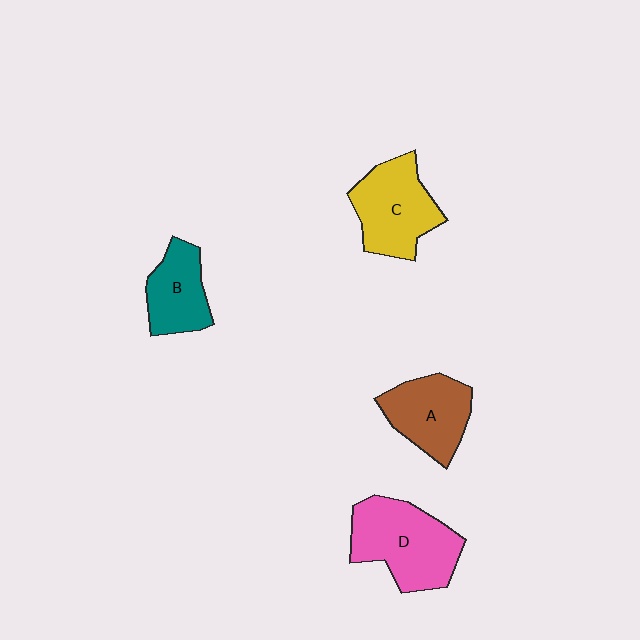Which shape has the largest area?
Shape D (pink).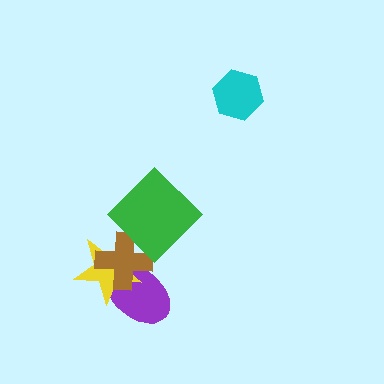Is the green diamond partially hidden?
No, no other shape covers it.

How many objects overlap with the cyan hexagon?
0 objects overlap with the cyan hexagon.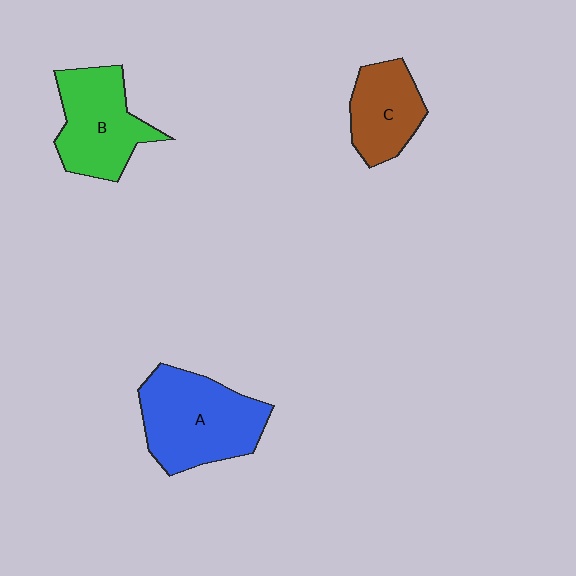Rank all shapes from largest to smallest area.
From largest to smallest: A (blue), B (green), C (brown).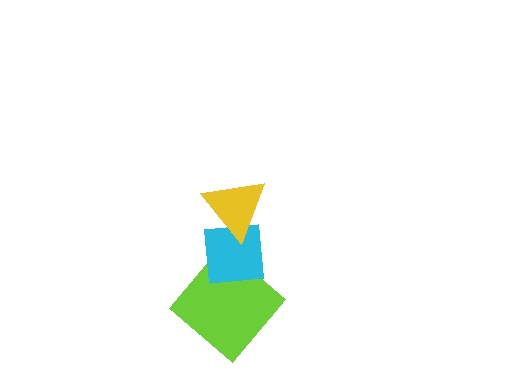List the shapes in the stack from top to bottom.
From top to bottom: the yellow triangle, the cyan square, the lime diamond.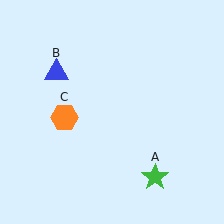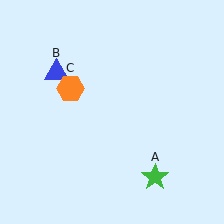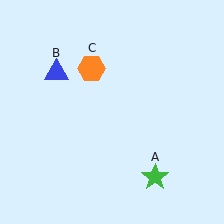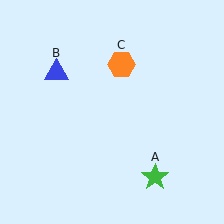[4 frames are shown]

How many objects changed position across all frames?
1 object changed position: orange hexagon (object C).